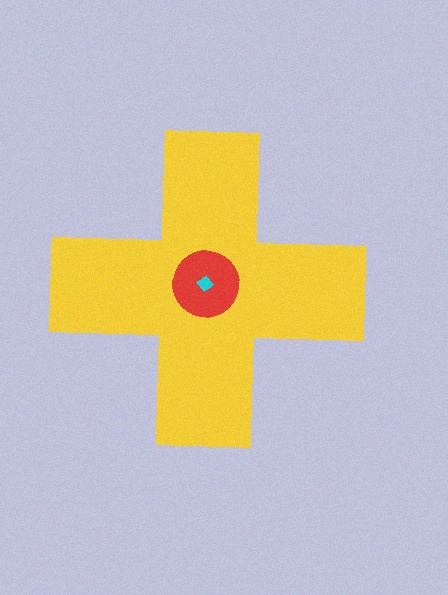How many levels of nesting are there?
3.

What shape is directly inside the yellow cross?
The red circle.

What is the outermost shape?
The yellow cross.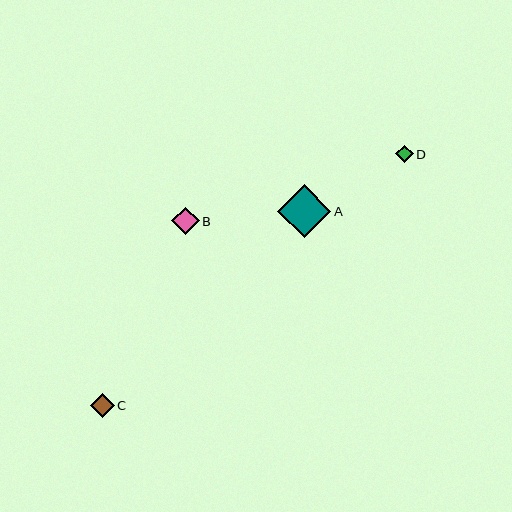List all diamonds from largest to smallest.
From largest to smallest: A, B, C, D.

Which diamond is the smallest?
Diamond D is the smallest with a size of approximately 18 pixels.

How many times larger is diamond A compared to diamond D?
Diamond A is approximately 3.0 times the size of diamond D.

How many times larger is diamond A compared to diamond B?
Diamond A is approximately 1.9 times the size of diamond B.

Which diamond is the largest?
Diamond A is the largest with a size of approximately 53 pixels.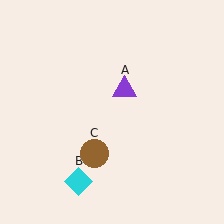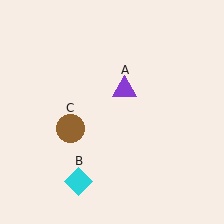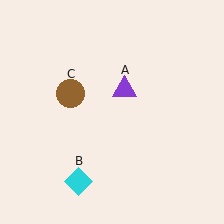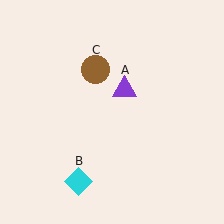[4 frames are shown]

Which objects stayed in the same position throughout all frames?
Purple triangle (object A) and cyan diamond (object B) remained stationary.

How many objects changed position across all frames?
1 object changed position: brown circle (object C).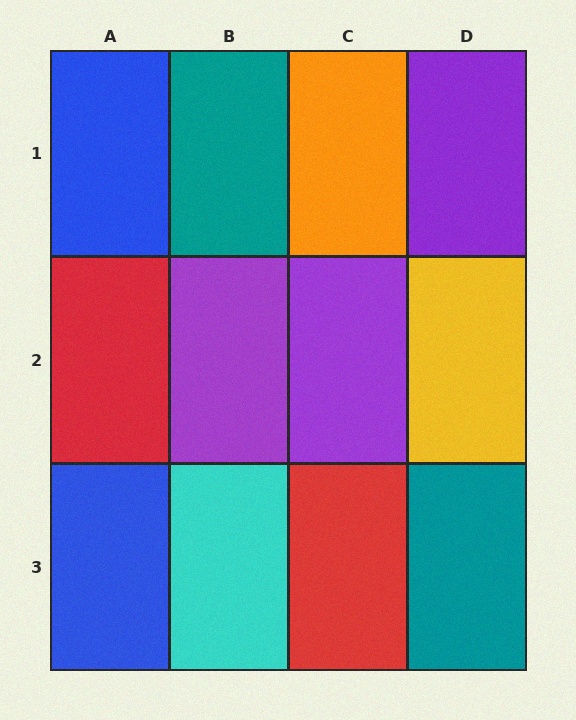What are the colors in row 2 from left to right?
Red, purple, purple, yellow.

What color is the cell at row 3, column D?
Teal.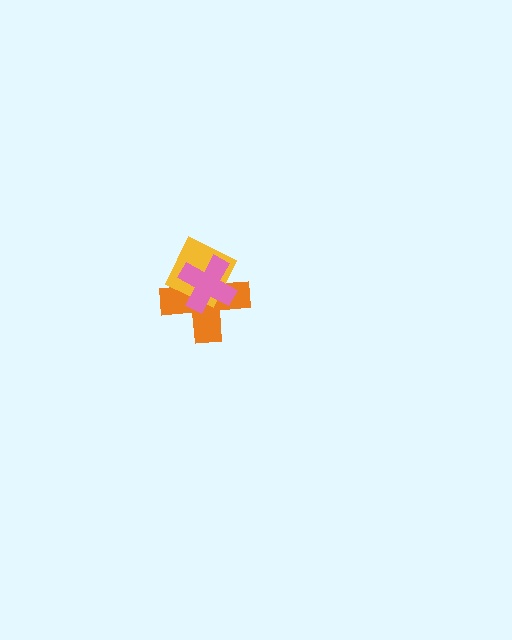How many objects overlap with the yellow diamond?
2 objects overlap with the yellow diamond.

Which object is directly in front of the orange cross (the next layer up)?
The yellow diamond is directly in front of the orange cross.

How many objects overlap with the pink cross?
2 objects overlap with the pink cross.